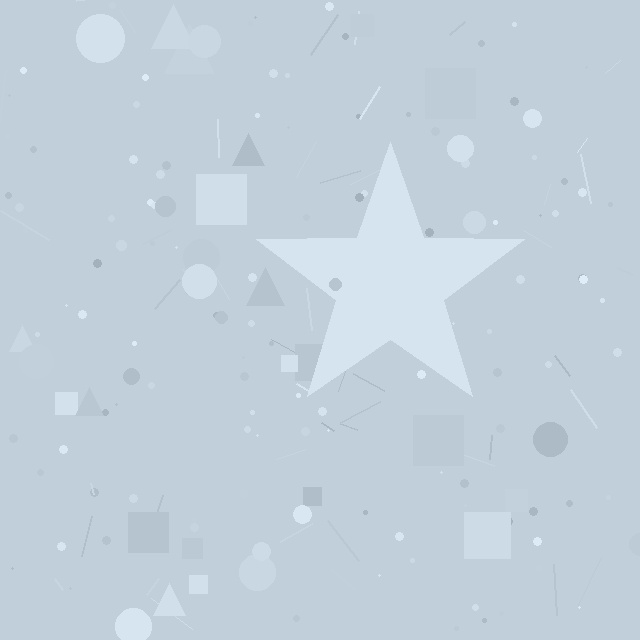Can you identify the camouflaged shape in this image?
The camouflaged shape is a star.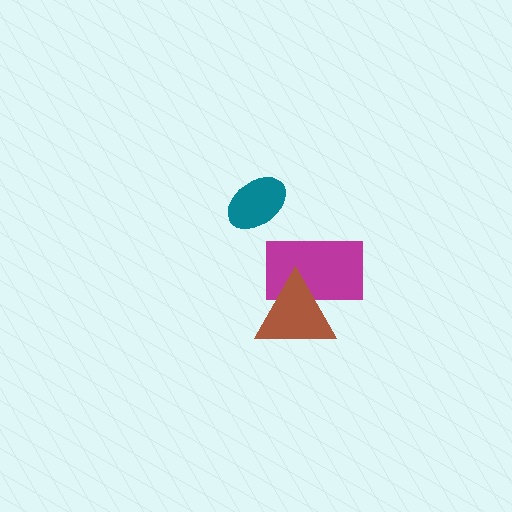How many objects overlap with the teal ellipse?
0 objects overlap with the teal ellipse.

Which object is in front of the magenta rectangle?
The brown triangle is in front of the magenta rectangle.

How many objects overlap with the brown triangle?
1 object overlaps with the brown triangle.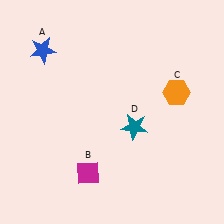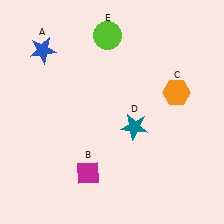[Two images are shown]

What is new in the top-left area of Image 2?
A lime circle (E) was added in the top-left area of Image 2.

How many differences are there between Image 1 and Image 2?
There is 1 difference between the two images.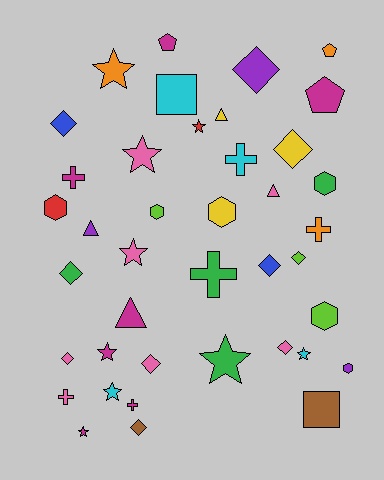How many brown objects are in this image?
There are 2 brown objects.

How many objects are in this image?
There are 40 objects.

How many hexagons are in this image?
There are 6 hexagons.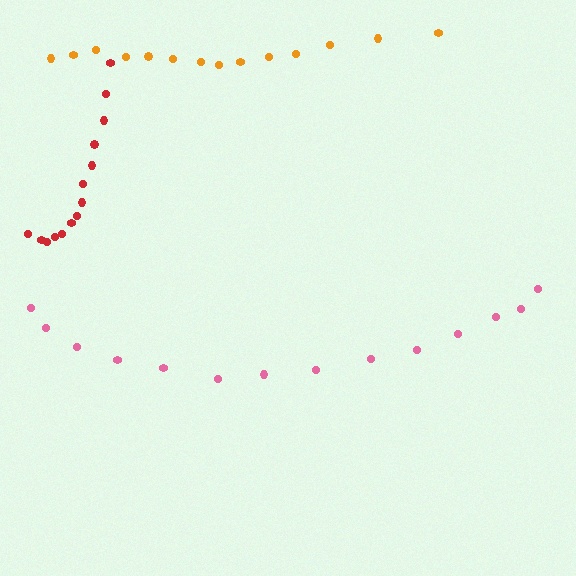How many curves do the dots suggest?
There are 3 distinct paths.